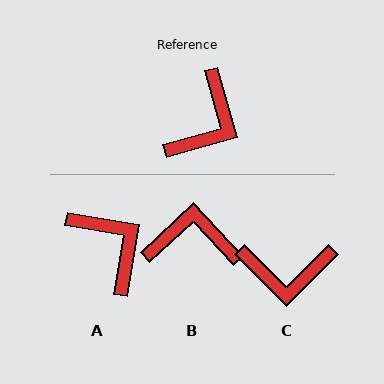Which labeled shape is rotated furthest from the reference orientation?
B, about 117 degrees away.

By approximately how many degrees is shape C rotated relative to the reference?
Approximately 61 degrees clockwise.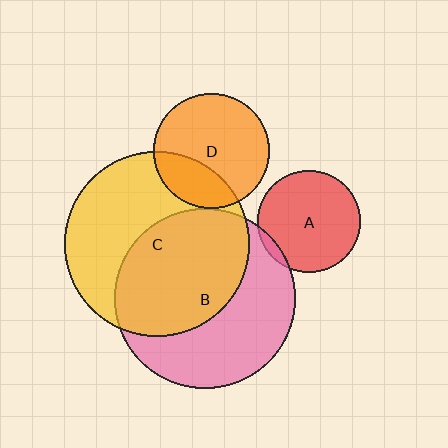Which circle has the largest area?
Circle C (yellow).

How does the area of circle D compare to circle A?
Approximately 1.3 times.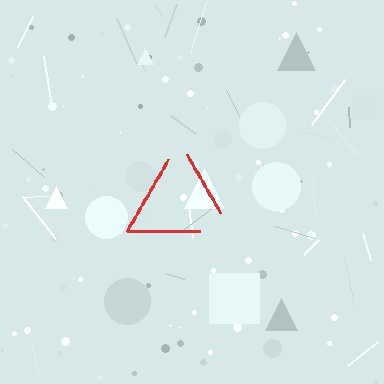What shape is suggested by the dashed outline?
The dashed outline suggests a triangle.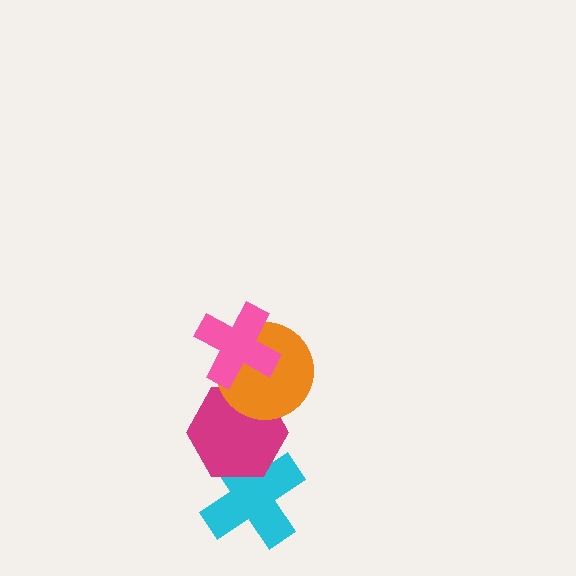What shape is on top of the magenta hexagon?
The orange circle is on top of the magenta hexagon.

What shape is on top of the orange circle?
The pink cross is on top of the orange circle.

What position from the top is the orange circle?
The orange circle is 2nd from the top.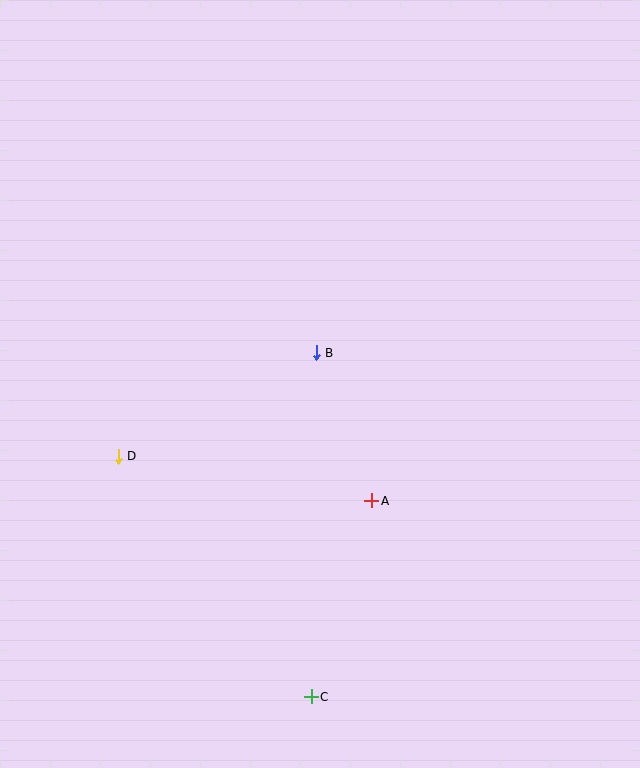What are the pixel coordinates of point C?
Point C is at (311, 697).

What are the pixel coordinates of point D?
Point D is at (118, 456).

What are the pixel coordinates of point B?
Point B is at (316, 353).